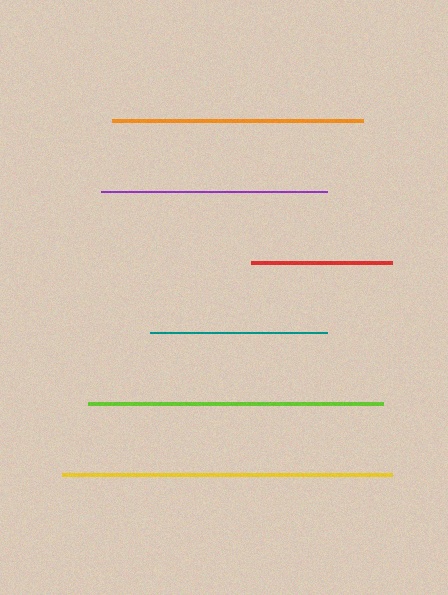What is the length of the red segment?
The red segment is approximately 141 pixels long.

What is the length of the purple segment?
The purple segment is approximately 226 pixels long.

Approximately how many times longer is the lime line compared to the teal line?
The lime line is approximately 1.7 times the length of the teal line.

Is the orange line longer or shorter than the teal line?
The orange line is longer than the teal line.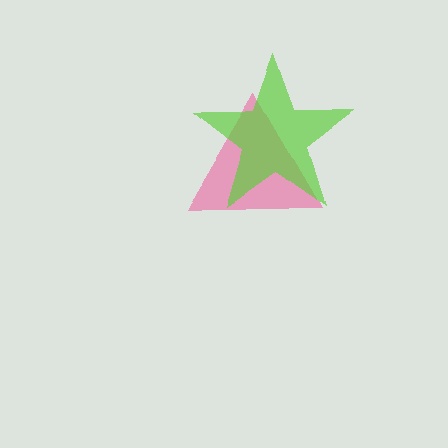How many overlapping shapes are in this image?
There are 2 overlapping shapes in the image.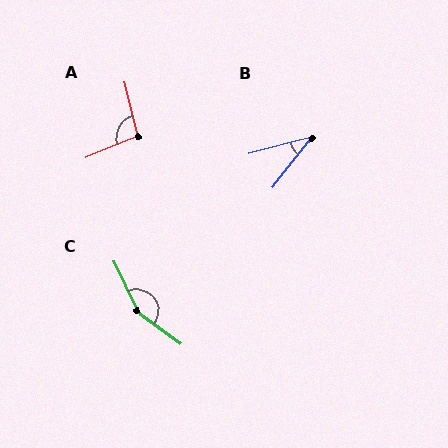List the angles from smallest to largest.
B (37°), A (99°), C (152°).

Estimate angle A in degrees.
Approximately 99 degrees.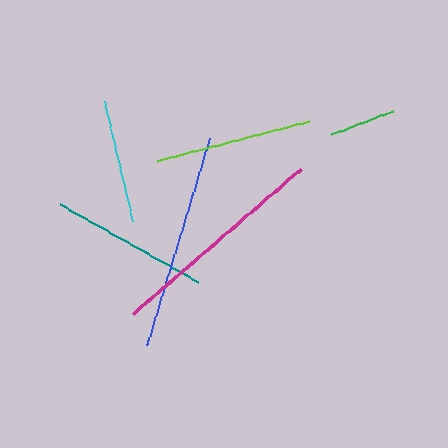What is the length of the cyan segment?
The cyan segment is approximately 123 pixels long.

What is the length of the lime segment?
The lime segment is approximately 158 pixels long.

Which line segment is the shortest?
The green line is the shortest at approximately 65 pixels.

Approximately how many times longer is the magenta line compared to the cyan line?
The magenta line is approximately 1.8 times the length of the cyan line.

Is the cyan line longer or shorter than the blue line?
The blue line is longer than the cyan line.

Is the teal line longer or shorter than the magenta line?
The magenta line is longer than the teal line.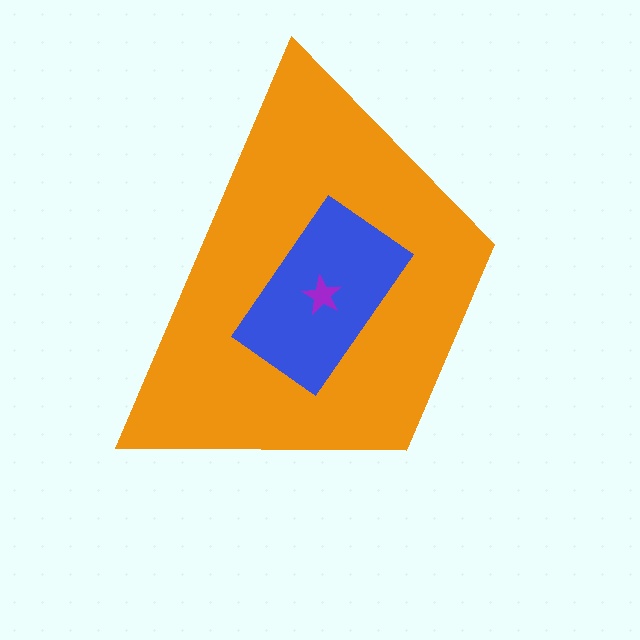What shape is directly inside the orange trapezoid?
The blue rectangle.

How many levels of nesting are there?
3.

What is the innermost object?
The purple star.